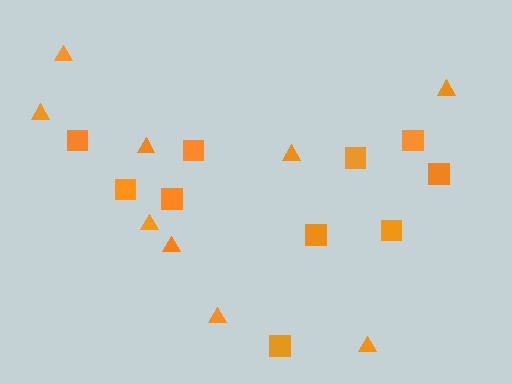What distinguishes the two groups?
There are 2 groups: one group of triangles (9) and one group of squares (10).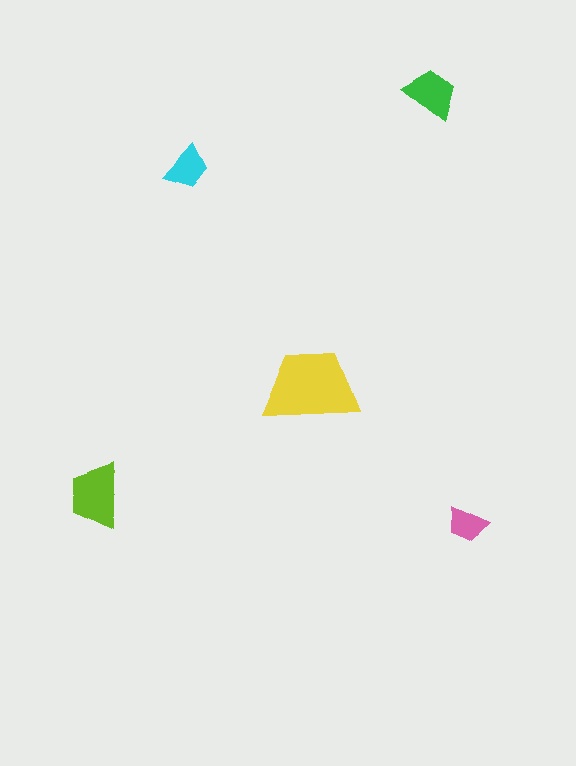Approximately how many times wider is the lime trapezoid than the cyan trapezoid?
About 1.5 times wider.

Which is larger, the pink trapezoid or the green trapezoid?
The green one.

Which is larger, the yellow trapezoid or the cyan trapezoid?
The yellow one.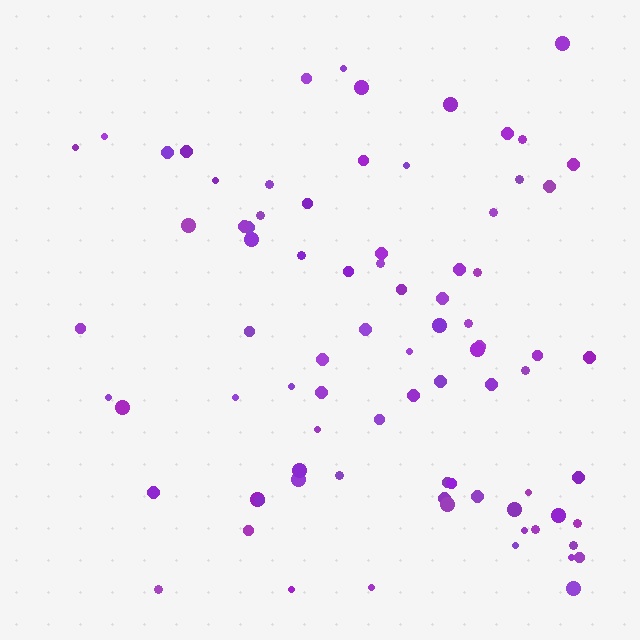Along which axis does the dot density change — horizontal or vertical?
Horizontal.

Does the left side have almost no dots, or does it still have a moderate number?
Still a moderate number, just noticeably fewer than the right.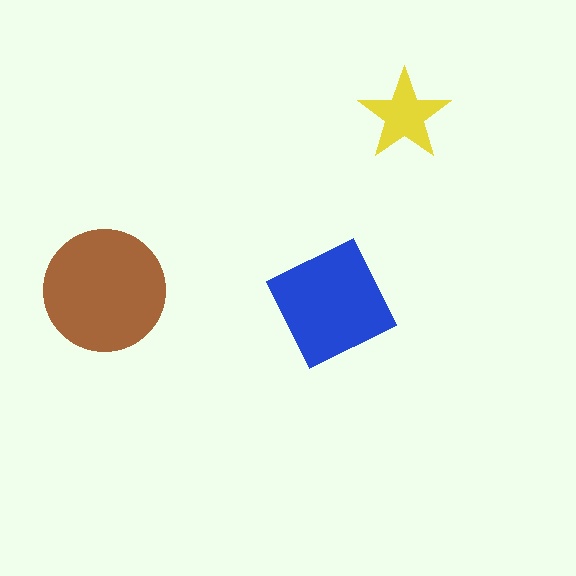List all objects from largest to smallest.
The brown circle, the blue square, the yellow star.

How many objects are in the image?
There are 3 objects in the image.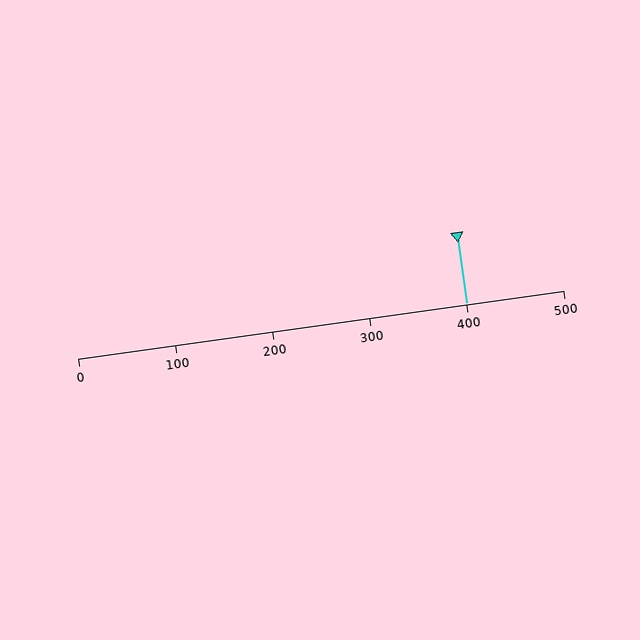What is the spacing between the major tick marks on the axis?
The major ticks are spaced 100 apart.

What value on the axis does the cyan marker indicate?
The marker indicates approximately 400.